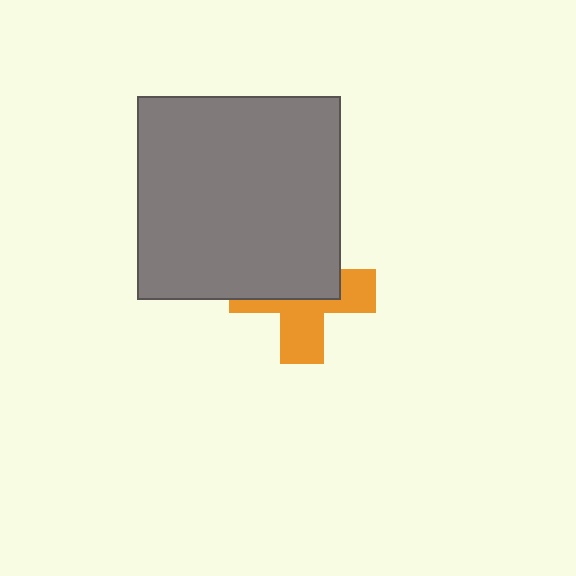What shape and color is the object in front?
The object in front is a gray square.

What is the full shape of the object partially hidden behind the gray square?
The partially hidden object is an orange cross.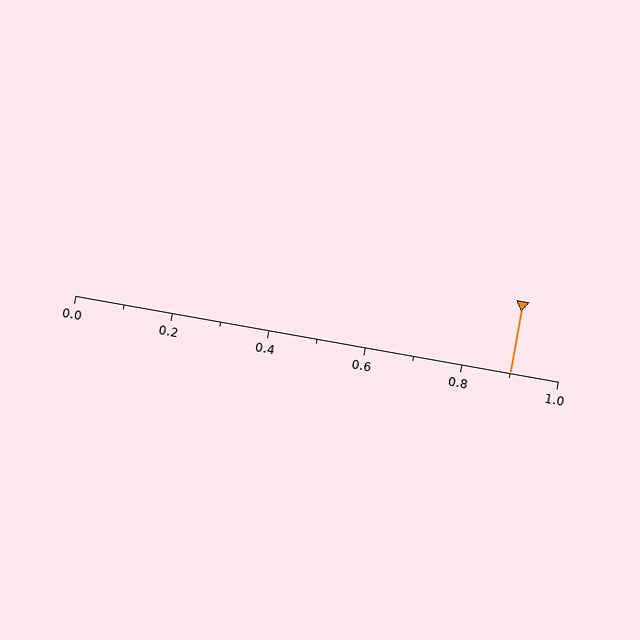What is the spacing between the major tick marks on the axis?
The major ticks are spaced 0.2 apart.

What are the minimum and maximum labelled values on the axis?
The axis runs from 0.0 to 1.0.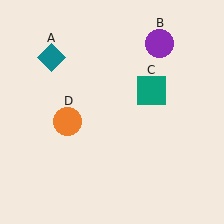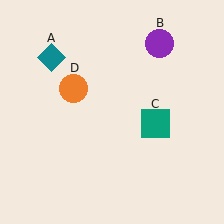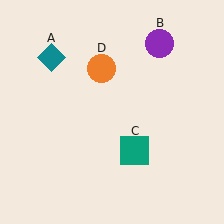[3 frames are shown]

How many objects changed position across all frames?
2 objects changed position: teal square (object C), orange circle (object D).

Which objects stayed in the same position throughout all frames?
Teal diamond (object A) and purple circle (object B) remained stationary.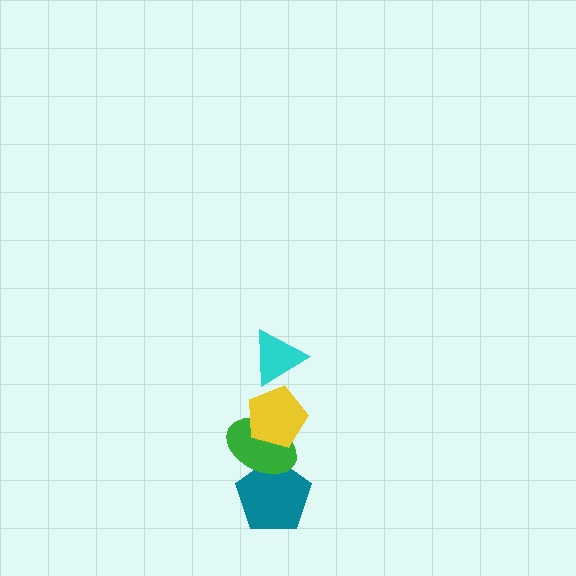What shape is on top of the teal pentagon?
The green ellipse is on top of the teal pentagon.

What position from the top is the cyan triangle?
The cyan triangle is 1st from the top.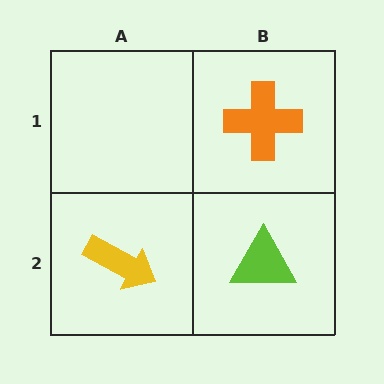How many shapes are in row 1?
1 shape.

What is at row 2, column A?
A yellow arrow.